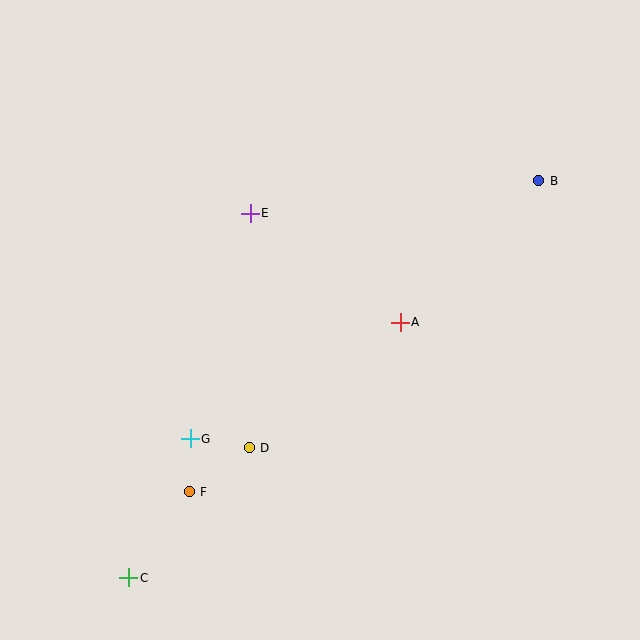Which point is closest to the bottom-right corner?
Point A is closest to the bottom-right corner.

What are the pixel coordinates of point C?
Point C is at (129, 578).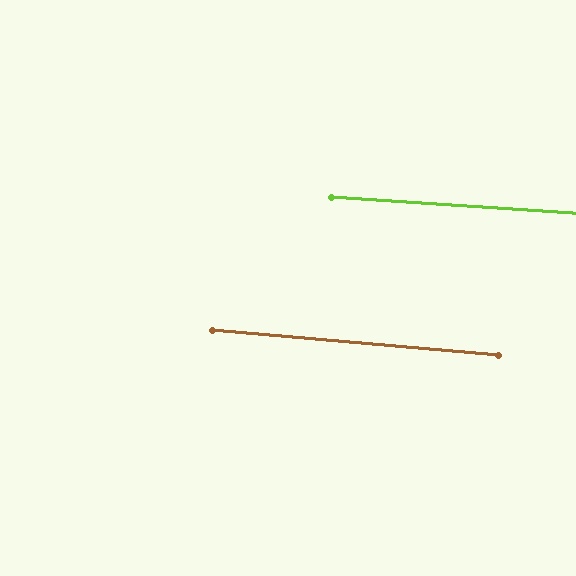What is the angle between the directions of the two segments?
Approximately 1 degree.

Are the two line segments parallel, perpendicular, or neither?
Parallel — their directions differ by only 1.0°.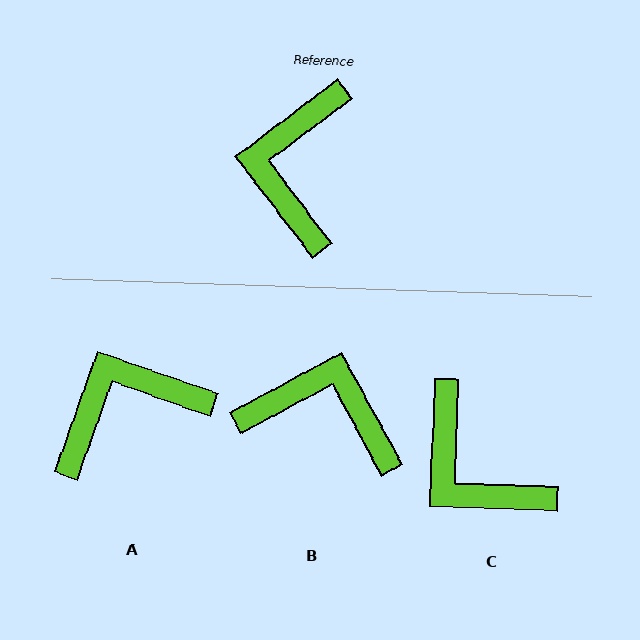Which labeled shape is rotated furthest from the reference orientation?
B, about 98 degrees away.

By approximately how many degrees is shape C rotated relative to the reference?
Approximately 51 degrees counter-clockwise.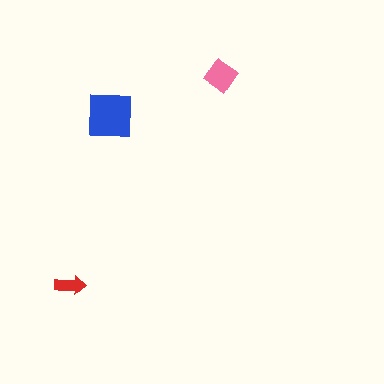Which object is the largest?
The blue square.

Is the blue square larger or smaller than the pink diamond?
Larger.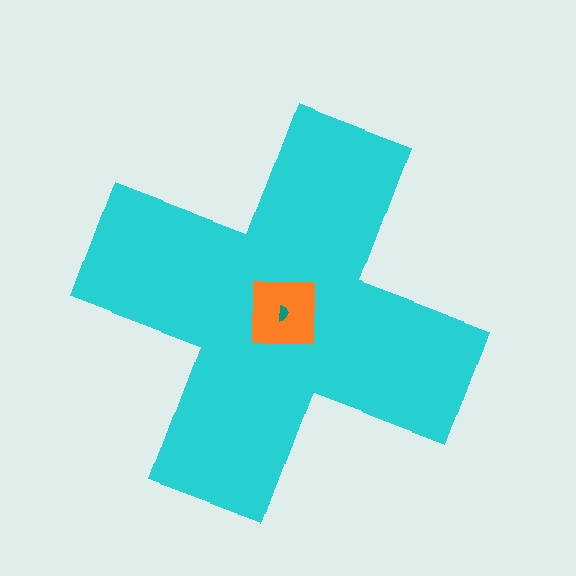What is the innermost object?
The teal semicircle.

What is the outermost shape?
The cyan cross.